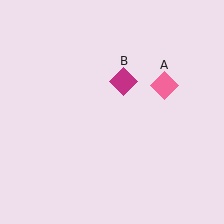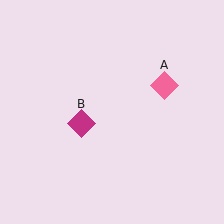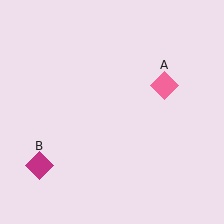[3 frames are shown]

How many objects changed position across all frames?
1 object changed position: magenta diamond (object B).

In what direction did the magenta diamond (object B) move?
The magenta diamond (object B) moved down and to the left.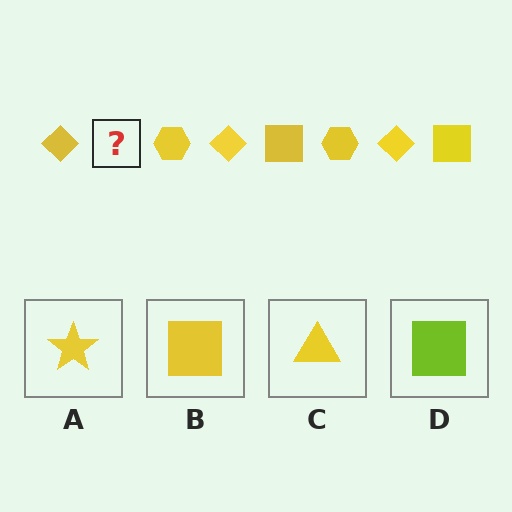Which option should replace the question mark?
Option B.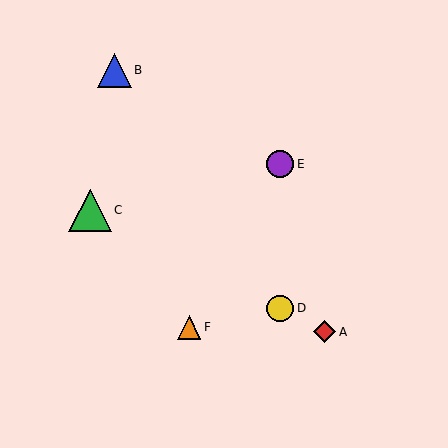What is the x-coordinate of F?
Object F is at x≈189.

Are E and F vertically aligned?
No, E is at x≈280 and F is at x≈189.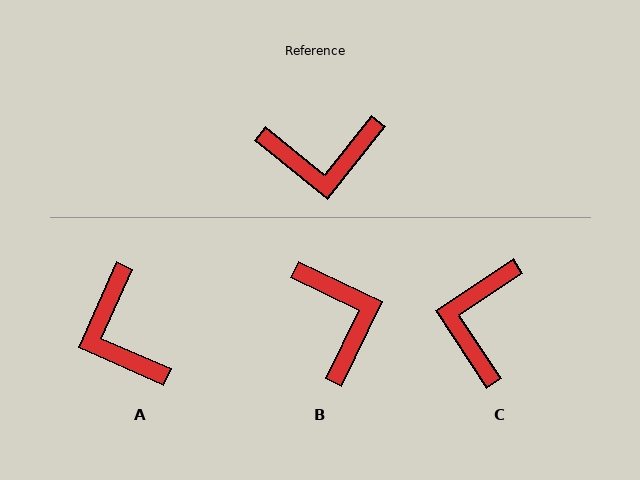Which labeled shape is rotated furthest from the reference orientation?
C, about 108 degrees away.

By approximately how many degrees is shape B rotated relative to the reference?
Approximately 103 degrees counter-clockwise.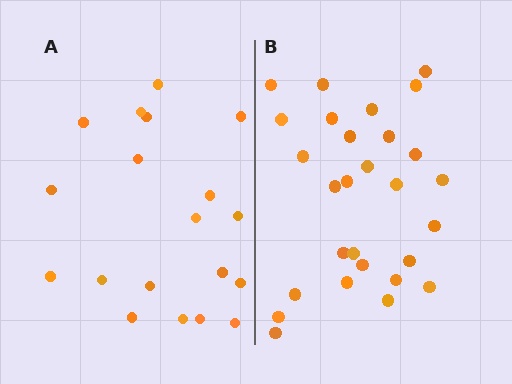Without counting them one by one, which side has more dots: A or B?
Region B (the right region) has more dots.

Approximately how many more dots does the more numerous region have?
Region B has roughly 8 or so more dots than region A.